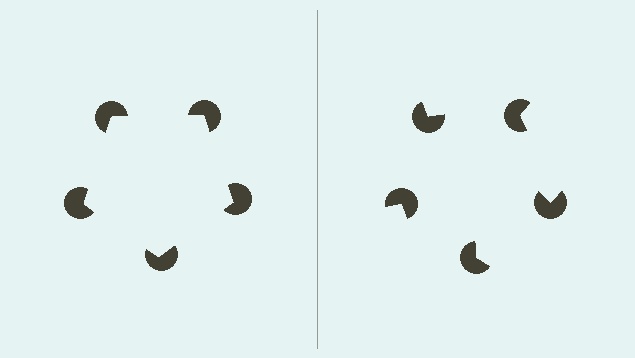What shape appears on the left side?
An illusory pentagon.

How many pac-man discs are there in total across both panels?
10 — 5 on each side.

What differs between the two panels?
The pac-man discs are positioned identically on both sides; only the wedge orientations differ. On the left they align to a pentagon; on the right they are misaligned.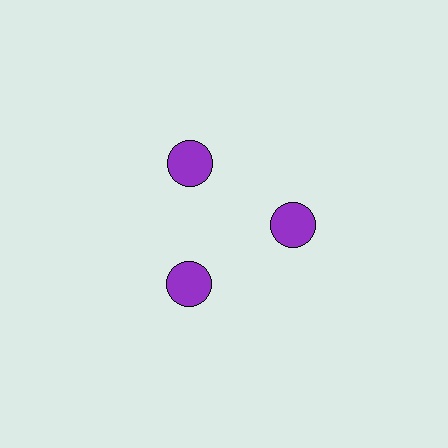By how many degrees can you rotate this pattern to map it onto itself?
The pattern maps onto itself every 120 degrees of rotation.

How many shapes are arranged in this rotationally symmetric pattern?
There are 3 shapes, arranged in 3 groups of 1.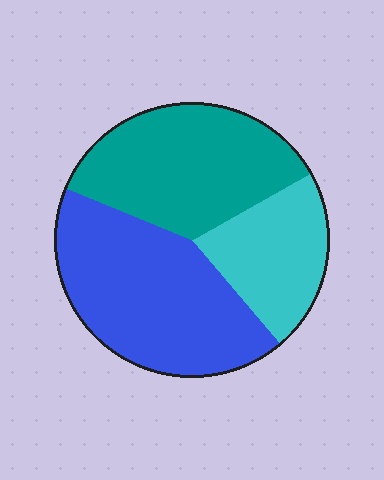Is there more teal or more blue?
Blue.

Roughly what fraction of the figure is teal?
Teal covers 36% of the figure.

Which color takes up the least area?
Cyan, at roughly 20%.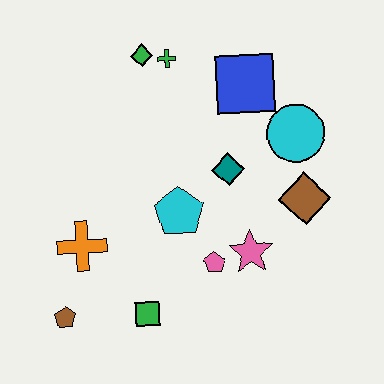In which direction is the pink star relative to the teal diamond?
The pink star is below the teal diamond.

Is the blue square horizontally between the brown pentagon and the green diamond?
No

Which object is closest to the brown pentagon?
The orange cross is closest to the brown pentagon.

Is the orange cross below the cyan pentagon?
Yes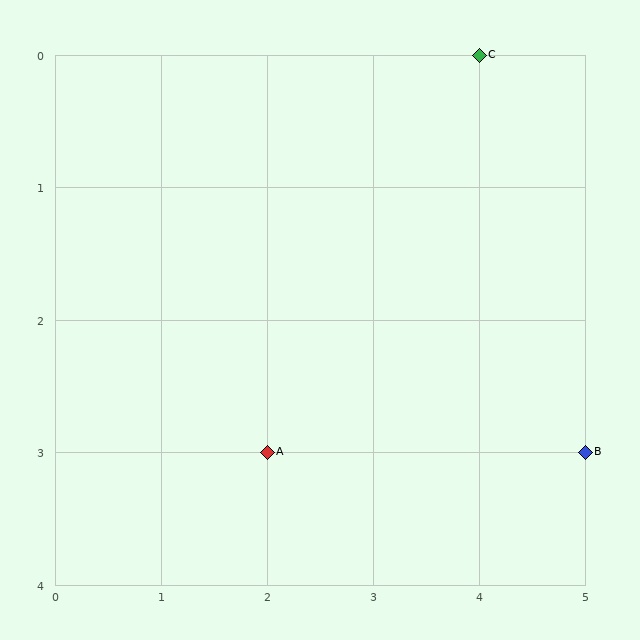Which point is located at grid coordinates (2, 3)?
Point A is at (2, 3).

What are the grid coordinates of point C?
Point C is at grid coordinates (4, 0).